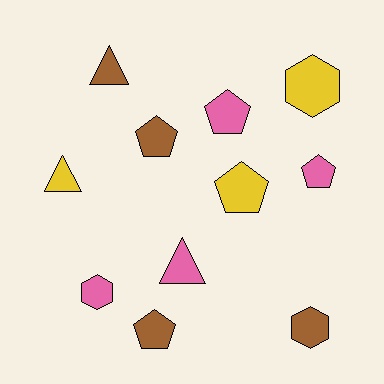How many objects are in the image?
There are 11 objects.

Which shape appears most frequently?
Pentagon, with 5 objects.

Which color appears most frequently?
Brown, with 4 objects.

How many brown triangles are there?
There is 1 brown triangle.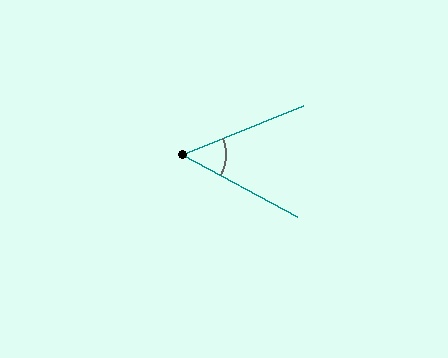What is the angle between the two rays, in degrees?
Approximately 51 degrees.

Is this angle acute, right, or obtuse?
It is acute.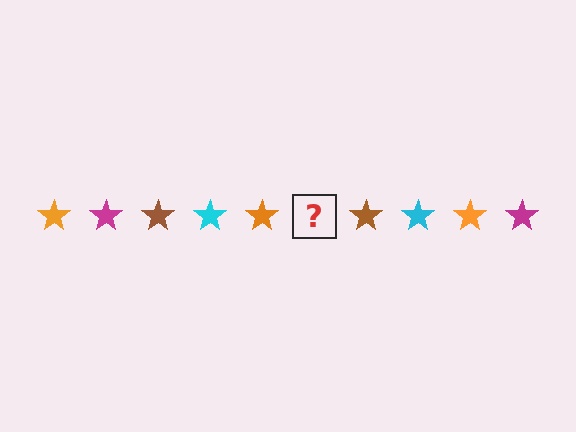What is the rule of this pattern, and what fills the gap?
The rule is that the pattern cycles through orange, magenta, brown, cyan stars. The gap should be filled with a magenta star.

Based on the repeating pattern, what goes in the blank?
The blank should be a magenta star.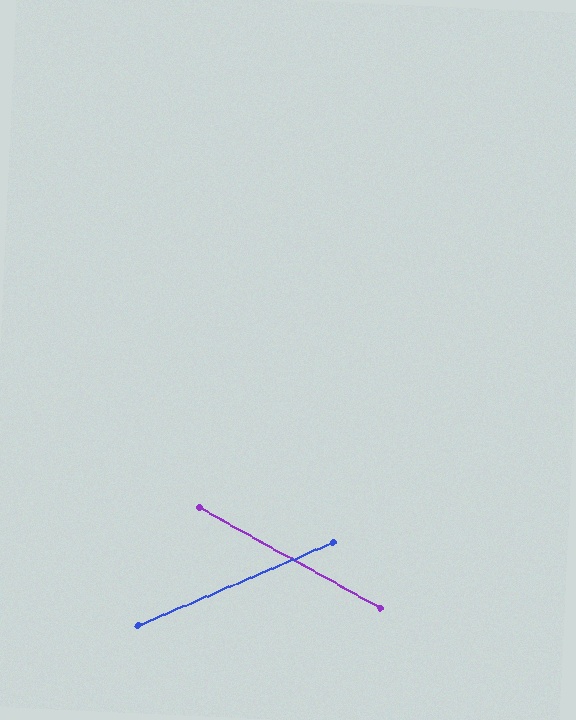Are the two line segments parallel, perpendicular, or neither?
Neither parallel nor perpendicular — they differ by about 52°.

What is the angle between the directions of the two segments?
Approximately 52 degrees.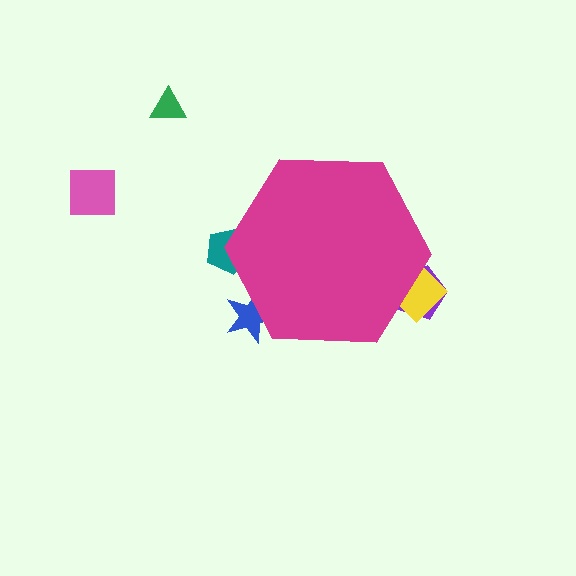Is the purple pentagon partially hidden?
Yes, the purple pentagon is partially hidden behind the magenta hexagon.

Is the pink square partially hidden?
No, the pink square is fully visible.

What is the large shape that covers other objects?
A magenta hexagon.